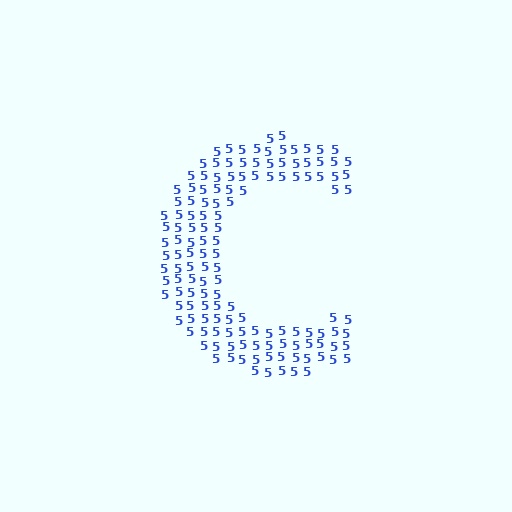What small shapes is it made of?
It is made of small digit 5's.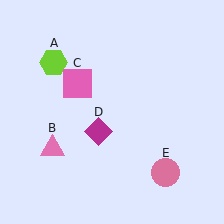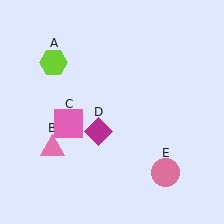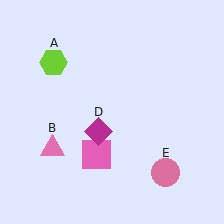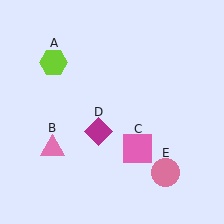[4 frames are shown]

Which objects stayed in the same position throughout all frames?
Lime hexagon (object A) and pink triangle (object B) and magenta diamond (object D) and pink circle (object E) remained stationary.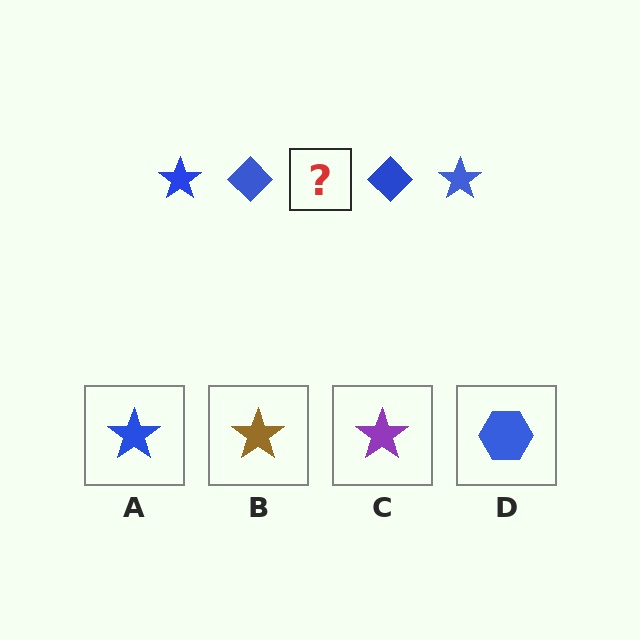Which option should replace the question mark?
Option A.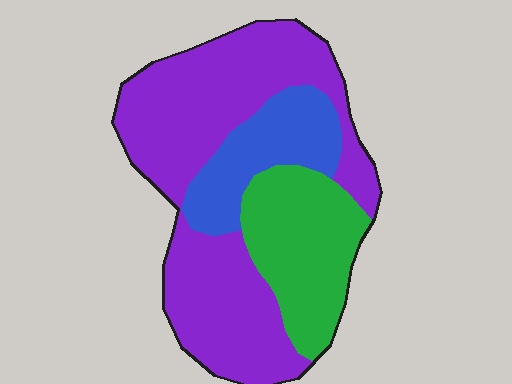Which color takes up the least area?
Blue, at roughly 15%.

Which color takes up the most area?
Purple, at roughly 60%.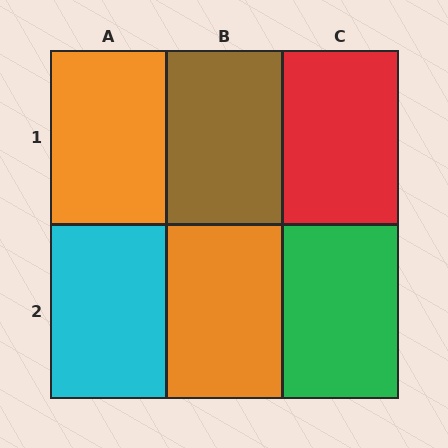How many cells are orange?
2 cells are orange.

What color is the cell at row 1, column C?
Red.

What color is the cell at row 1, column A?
Orange.